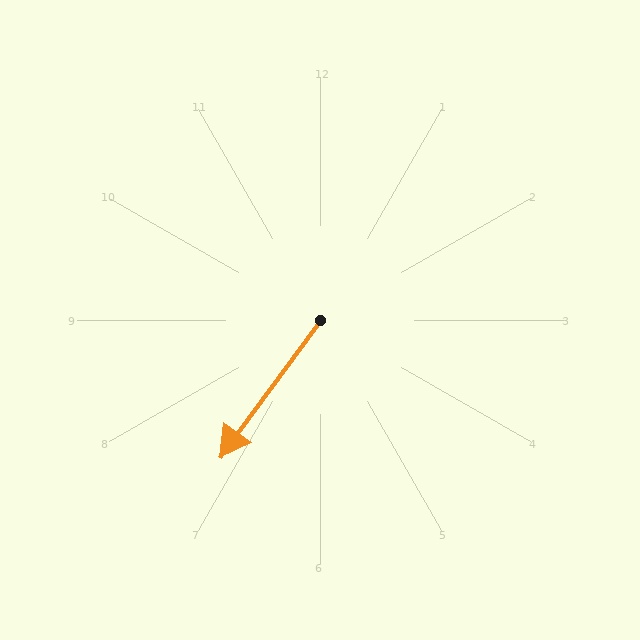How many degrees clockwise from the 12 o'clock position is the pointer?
Approximately 216 degrees.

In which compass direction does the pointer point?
Southwest.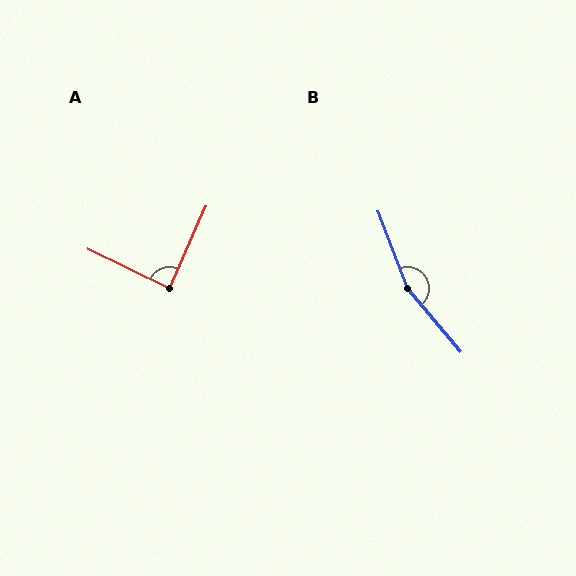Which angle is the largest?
B, at approximately 161 degrees.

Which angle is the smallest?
A, at approximately 88 degrees.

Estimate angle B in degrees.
Approximately 161 degrees.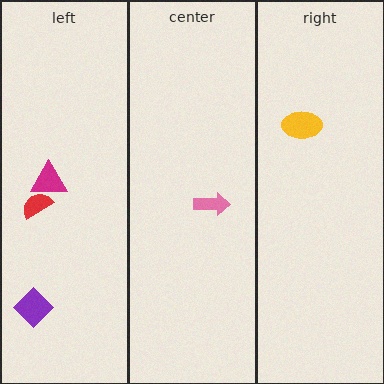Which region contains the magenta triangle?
The left region.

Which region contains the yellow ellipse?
The right region.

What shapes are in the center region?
The pink arrow.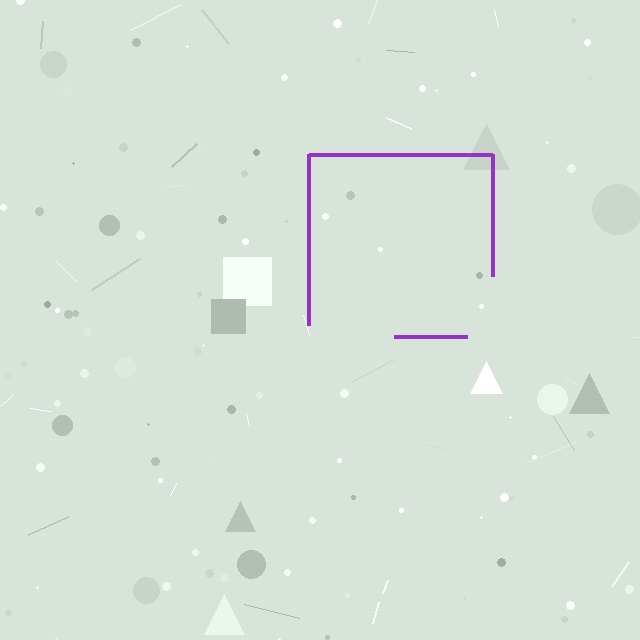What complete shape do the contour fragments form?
The contour fragments form a square.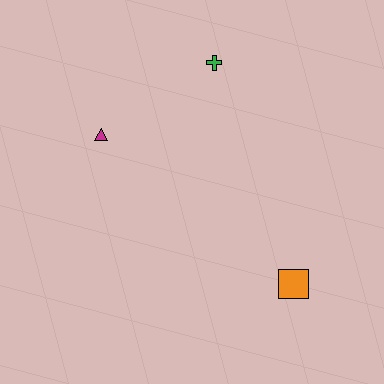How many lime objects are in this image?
There are no lime objects.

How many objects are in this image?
There are 3 objects.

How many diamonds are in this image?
There are no diamonds.